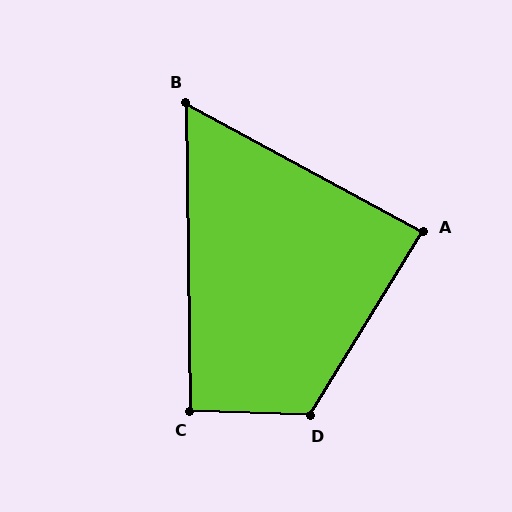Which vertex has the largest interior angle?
D, at approximately 119 degrees.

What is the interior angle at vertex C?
Approximately 93 degrees (approximately right).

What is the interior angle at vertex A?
Approximately 87 degrees (approximately right).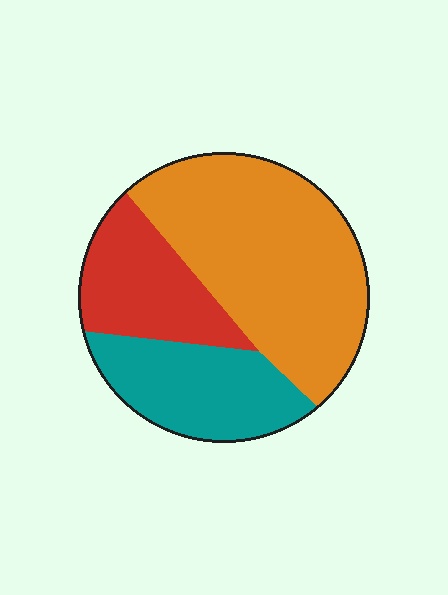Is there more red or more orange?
Orange.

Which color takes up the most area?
Orange, at roughly 55%.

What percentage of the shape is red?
Red takes up about one fifth (1/5) of the shape.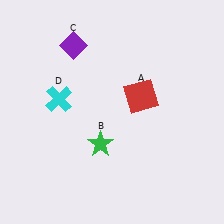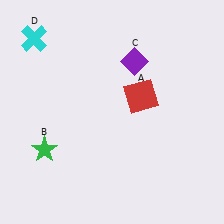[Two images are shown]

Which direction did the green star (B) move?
The green star (B) moved left.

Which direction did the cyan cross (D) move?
The cyan cross (D) moved up.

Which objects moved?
The objects that moved are: the green star (B), the purple diamond (C), the cyan cross (D).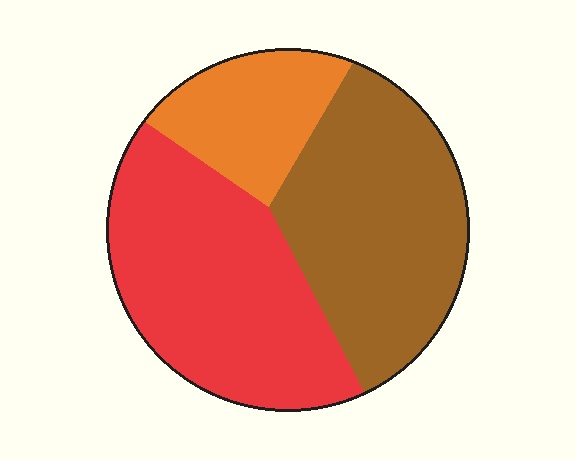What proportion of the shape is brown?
Brown covers 40% of the shape.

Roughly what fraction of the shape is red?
Red takes up about two fifths (2/5) of the shape.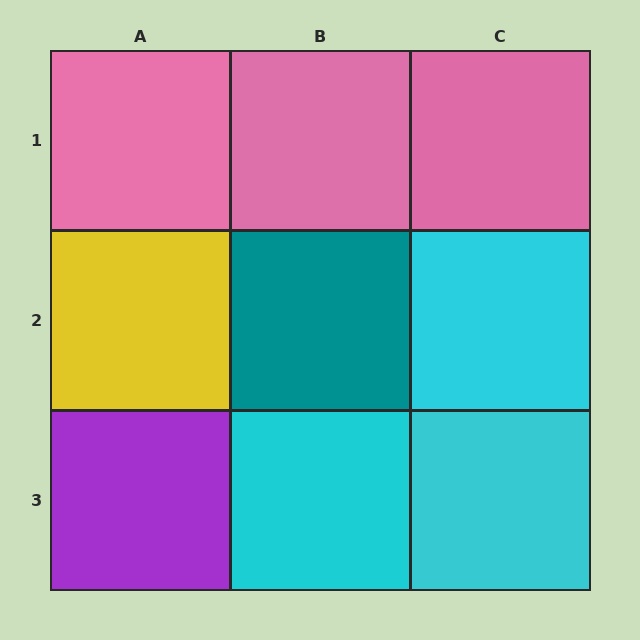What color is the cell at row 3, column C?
Cyan.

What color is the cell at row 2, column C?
Cyan.